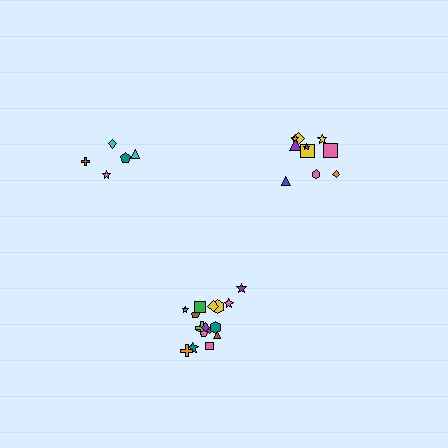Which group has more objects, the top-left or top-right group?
The top-right group.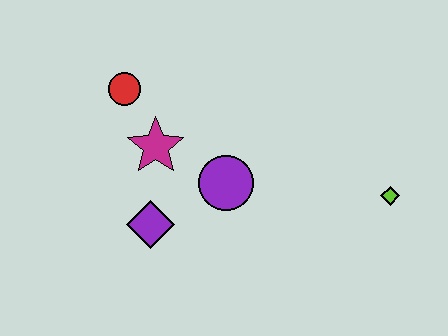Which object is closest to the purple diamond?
The magenta star is closest to the purple diamond.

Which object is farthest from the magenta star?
The lime diamond is farthest from the magenta star.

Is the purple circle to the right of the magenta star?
Yes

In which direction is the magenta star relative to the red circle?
The magenta star is below the red circle.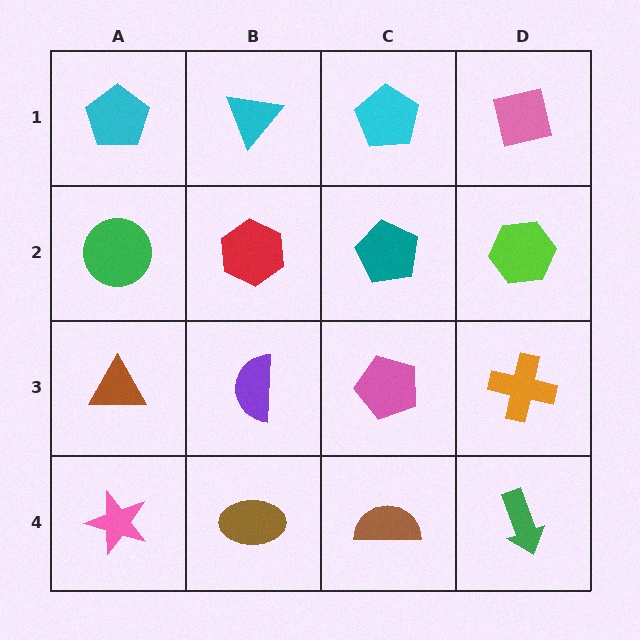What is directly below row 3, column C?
A brown semicircle.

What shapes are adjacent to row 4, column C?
A pink pentagon (row 3, column C), a brown ellipse (row 4, column B), a green arrow (row 4, column D).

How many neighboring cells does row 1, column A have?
2.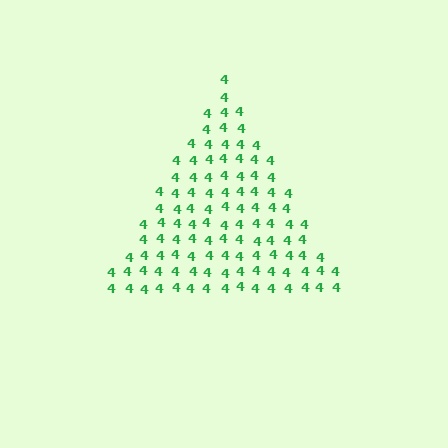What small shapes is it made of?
It is made of small digit 4's.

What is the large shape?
The large shape is a triangle.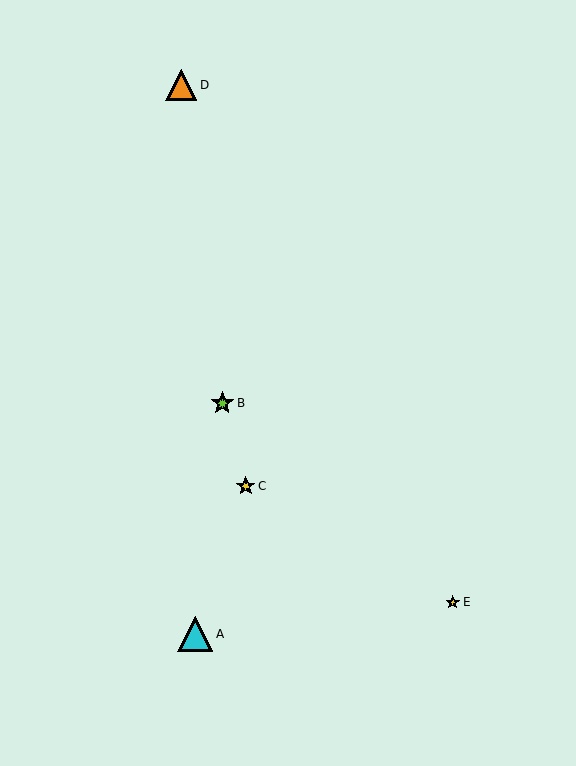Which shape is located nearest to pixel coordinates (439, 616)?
The yellow star (labeled E) at (453, 602) is nearest to that location.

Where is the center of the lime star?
The center of the lime star is at (222, 403).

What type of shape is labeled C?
Shape C is a yellow star.